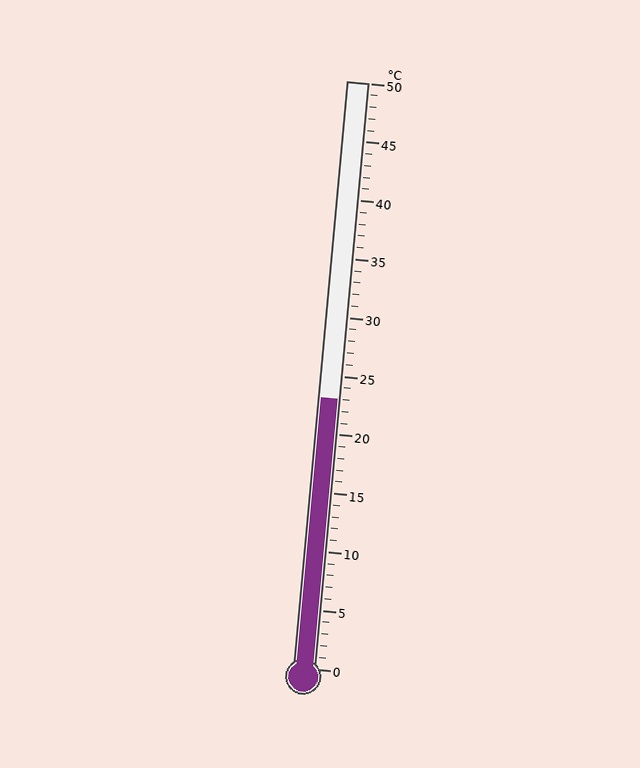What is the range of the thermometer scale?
The thermometer scale ranges from 0°C to 50°C.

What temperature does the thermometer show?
The thermometer shows approximately 23°C.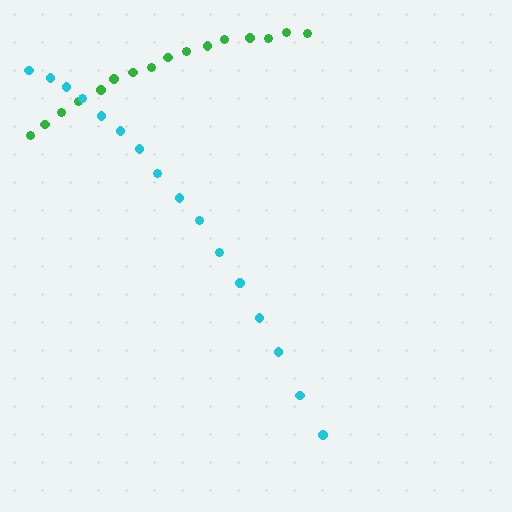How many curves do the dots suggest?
There are 2 distinct paths.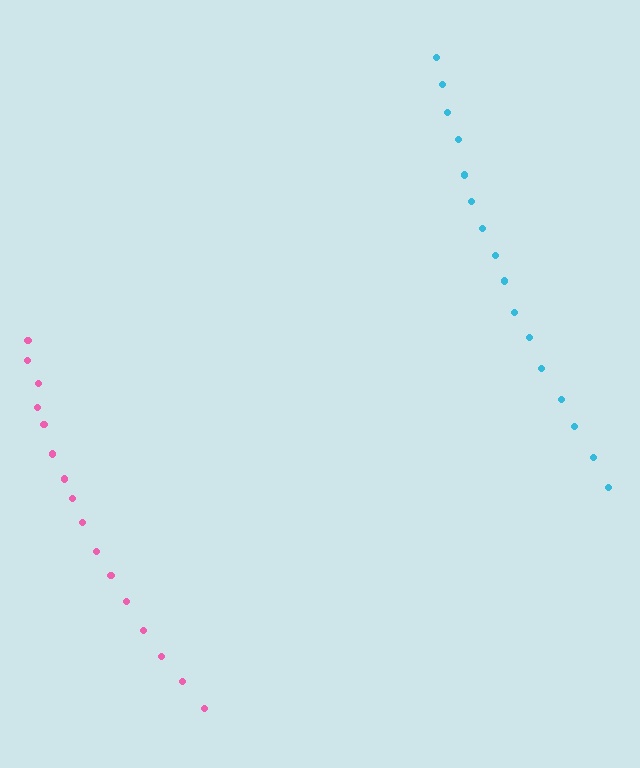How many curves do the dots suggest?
There are 2 distinct paths.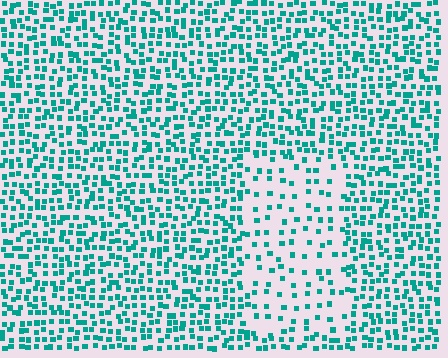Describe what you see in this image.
The image contains small teal elements arranged at two different densities. A rectangle-shaped region is visible where the elements are less densely packed than the surrounding area.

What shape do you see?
I see a rectangle.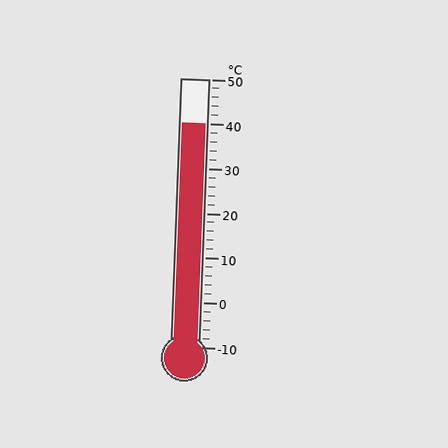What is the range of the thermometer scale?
The thermometer scale ranges from -10°C to 50°C.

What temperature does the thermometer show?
The thermometer shows approximately 40°C.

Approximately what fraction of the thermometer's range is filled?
The thermometer is filled to approximately 85% of its range.